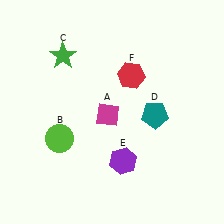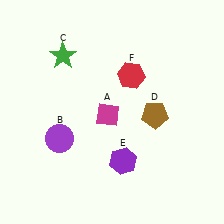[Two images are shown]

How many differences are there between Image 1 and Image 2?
There are 2 differences between the two images.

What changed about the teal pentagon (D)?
In Image 1, D is teal. In Image 2, it changed to brown.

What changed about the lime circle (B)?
In Image 1, B is lime. In Image 2, it changed to purple.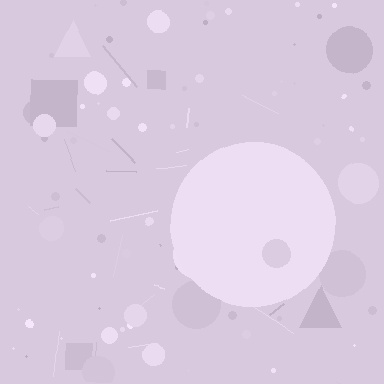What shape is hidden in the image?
A circle is hidden in the image.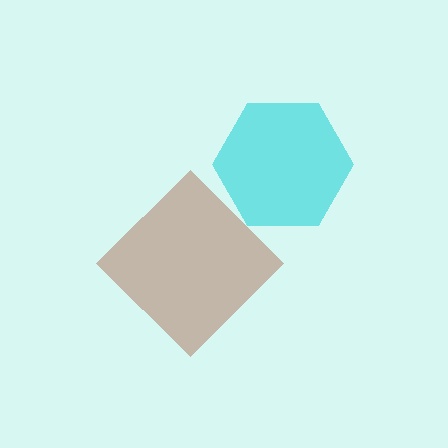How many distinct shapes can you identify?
There are 2 distinct shapes: a brown diamond, a cyan hexagon.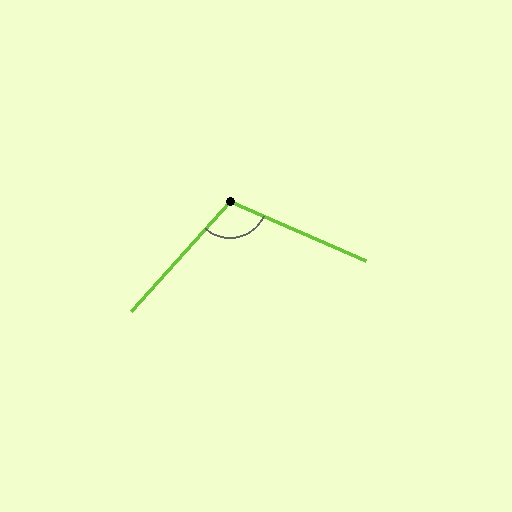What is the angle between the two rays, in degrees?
Approximately 108 degrees.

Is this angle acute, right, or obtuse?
It is obtuse.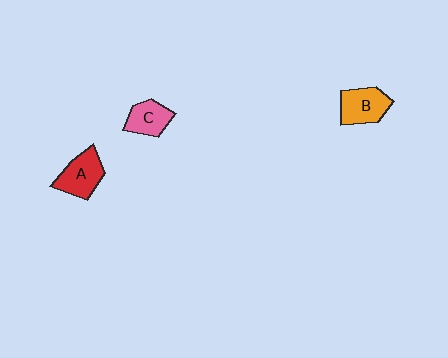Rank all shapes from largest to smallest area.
From largest to smallest: A (red), B (orange), C (pink).